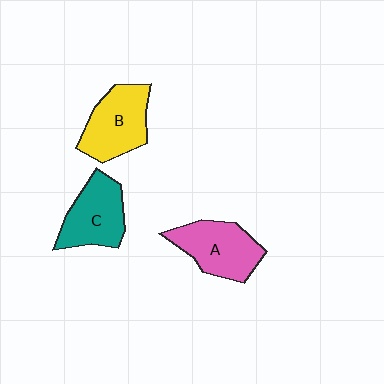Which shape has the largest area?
Shape B (yellow).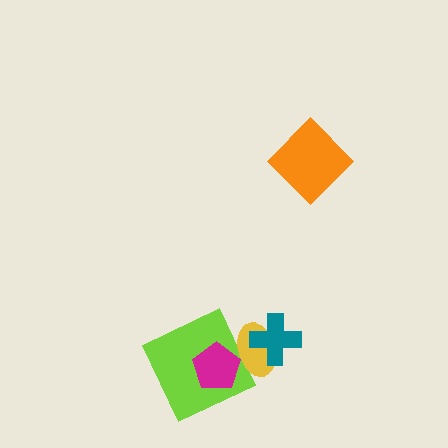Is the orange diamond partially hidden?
No, no other shape covers it.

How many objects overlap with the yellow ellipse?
3 objects overlap with the yellow ellipse.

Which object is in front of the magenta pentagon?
The yellow ellipse is in front of the magenta pentagon.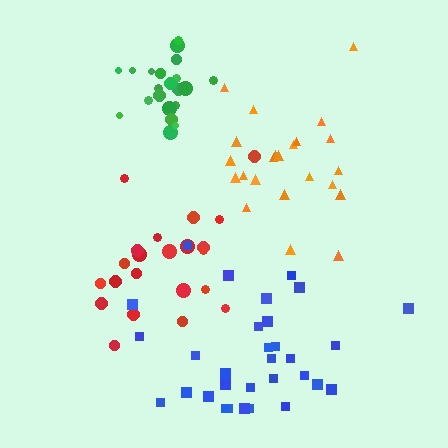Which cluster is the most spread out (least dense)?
Red.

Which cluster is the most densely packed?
Green.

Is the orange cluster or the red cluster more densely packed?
Orange.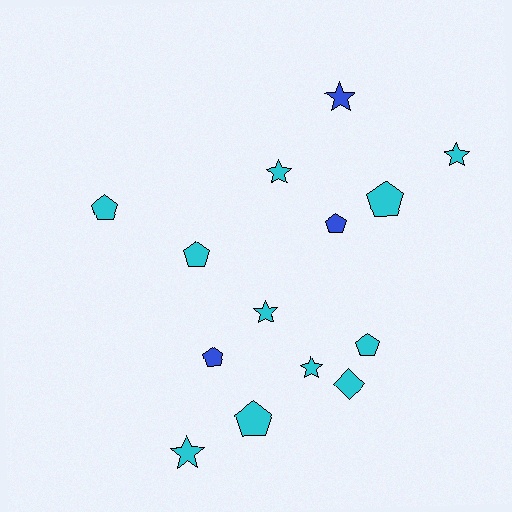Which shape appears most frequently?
Pentagon, with 7 objects.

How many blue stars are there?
There is 1 blue star.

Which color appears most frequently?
Cyan, with 11 objects.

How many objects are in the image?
There are 14 objects.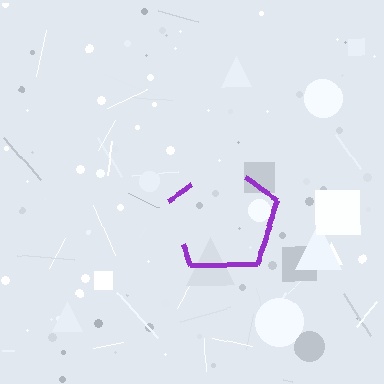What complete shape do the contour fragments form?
The contour fragments form a pentagon.